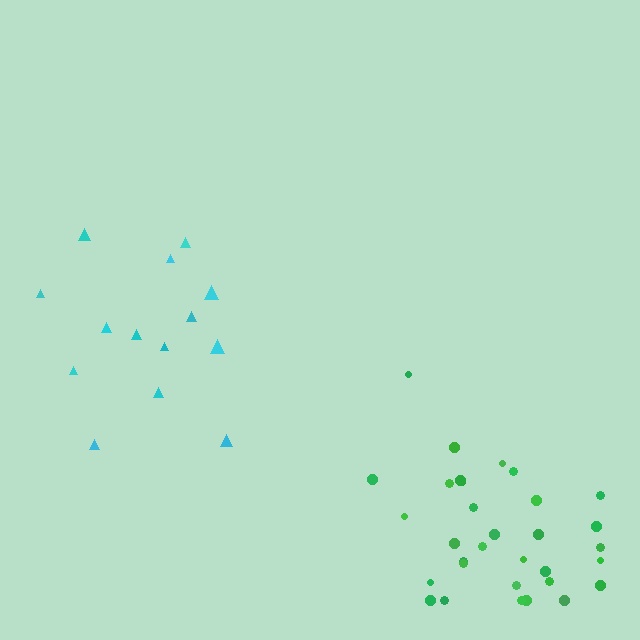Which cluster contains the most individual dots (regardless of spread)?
Green (32).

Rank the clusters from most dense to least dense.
green, cyan.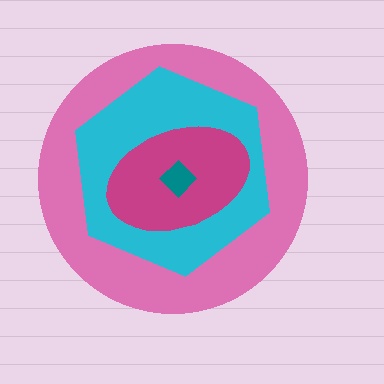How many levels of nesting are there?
4.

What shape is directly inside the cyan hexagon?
The magenta ellipse.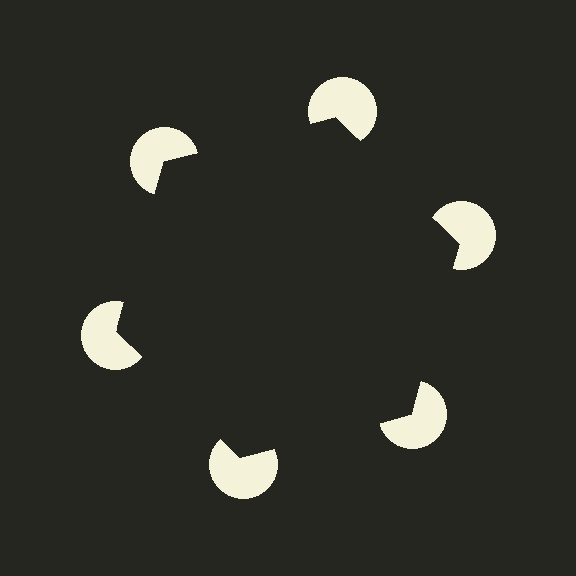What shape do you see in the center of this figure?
An illusory hexagon — its edges are inferred from the aligned wedge cuts in the pac-man discs, not physically drawn.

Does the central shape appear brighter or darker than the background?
It typically appears slightly darker than the background, even though no actual brightness change is drawn.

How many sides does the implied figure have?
6 sides.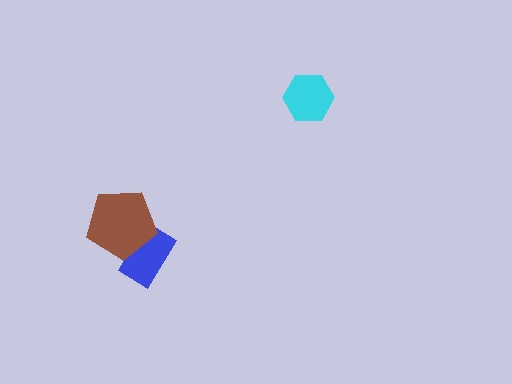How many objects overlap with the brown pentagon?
1 object overlaps with the brown pentagon.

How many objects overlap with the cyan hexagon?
0 objects overlap with the cyan hexagon.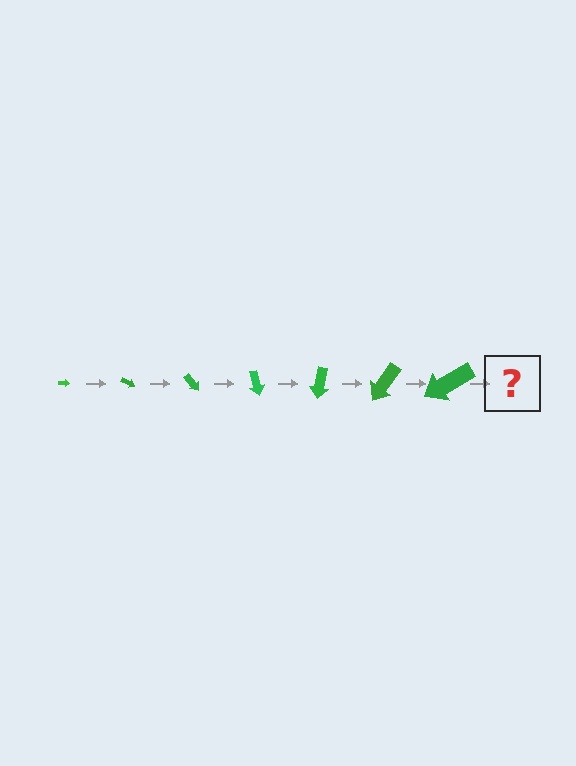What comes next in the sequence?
The next element should be an arrow, larger than the previous one and rotated 175 degrees from the start.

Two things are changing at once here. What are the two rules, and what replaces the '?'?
The two rules are that the arrow grows larger each step and it rotates 25 degrees each step. The '?' should be an arrow, larger than the previous one and rotated 175 degrees from the start.